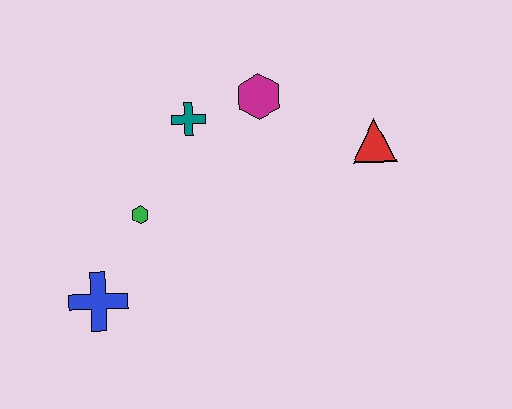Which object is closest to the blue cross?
The green hexagon is closest to the blue cross.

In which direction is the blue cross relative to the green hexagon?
The blue cross is below the green hexagon.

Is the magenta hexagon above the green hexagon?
Yes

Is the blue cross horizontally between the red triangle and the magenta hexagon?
No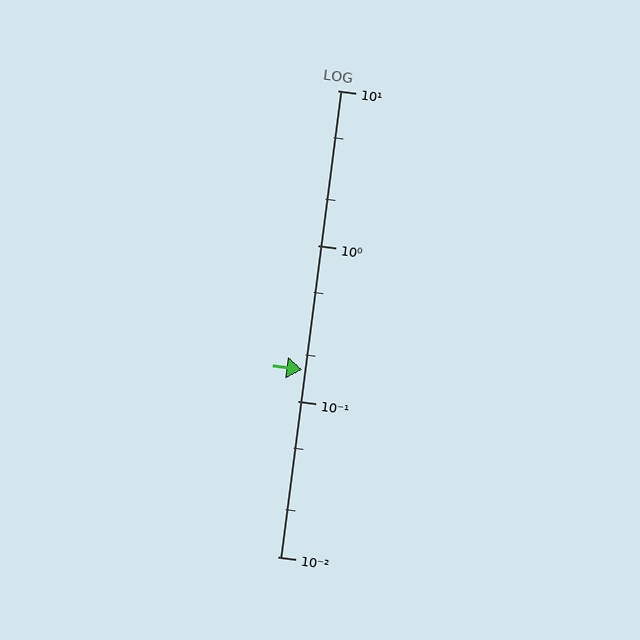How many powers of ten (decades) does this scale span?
The scale spans 3 decades, from 0.01 to 10.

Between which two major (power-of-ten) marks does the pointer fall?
The pointer is between 0.1 and 1.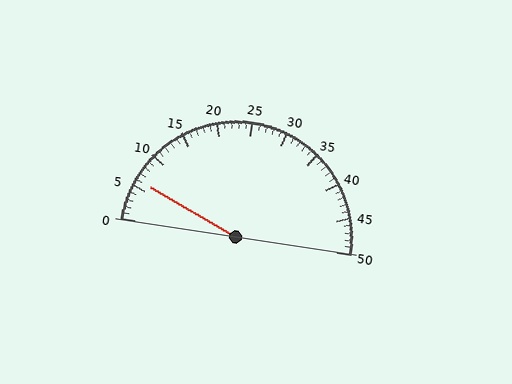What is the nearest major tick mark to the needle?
The nearest major tick mark is 5.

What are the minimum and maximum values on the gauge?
The gauge ranges from 0 to 50.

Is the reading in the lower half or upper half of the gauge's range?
The reading is in the lower half of the range (0 to 50).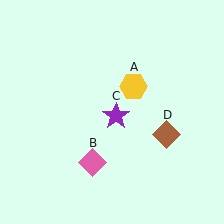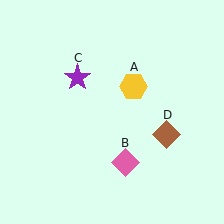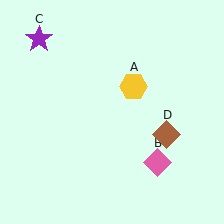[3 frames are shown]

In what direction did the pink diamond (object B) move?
The pink diamond (object B) moved right.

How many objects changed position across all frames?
2 objects changed position: pink diamond (object B), purple star (object C).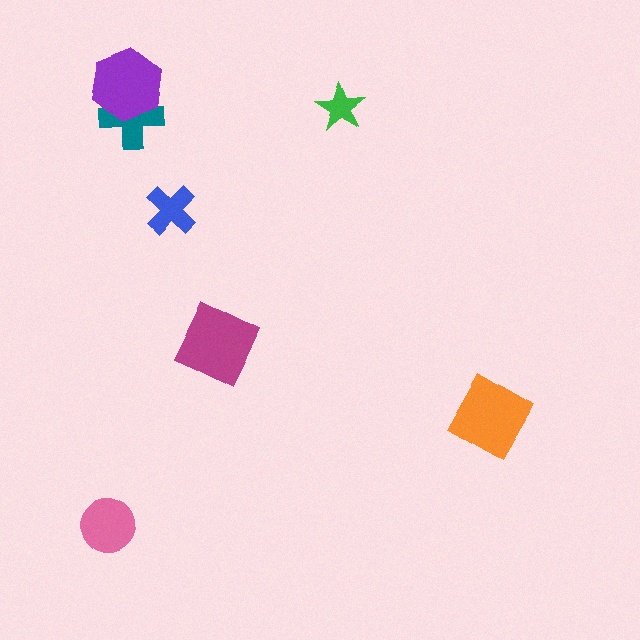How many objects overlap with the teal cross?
1 object overlaps with the teal cross.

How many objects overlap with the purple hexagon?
1 object overlaps with the purple hexagon.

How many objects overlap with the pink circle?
0 objects overlap with the pink circle.